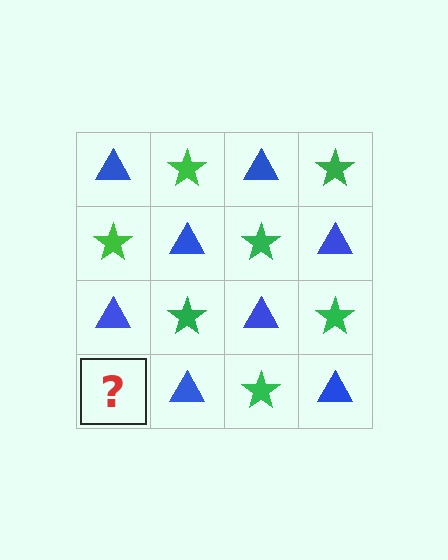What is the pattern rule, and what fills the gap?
The rule is that it alternates blue triangle and green star in a checkerboard pattern. The gap should be filled with a green star.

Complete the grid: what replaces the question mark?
The question mark should be replaced with a green star.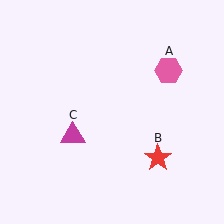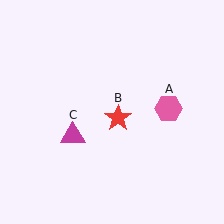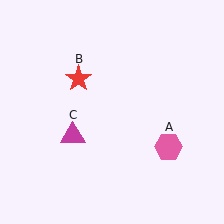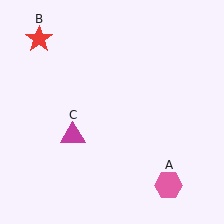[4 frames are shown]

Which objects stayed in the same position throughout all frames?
Magenta triangle (object C) remained stationary.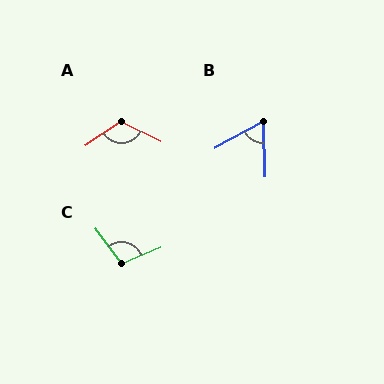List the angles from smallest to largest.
B (62°), C (104°), A (120°).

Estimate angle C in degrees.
Approximately 104 degrees.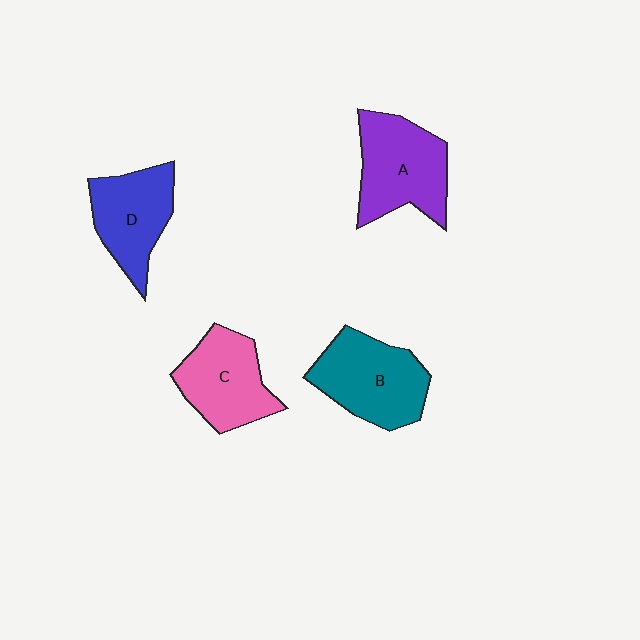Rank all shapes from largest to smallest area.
From largest to smallest: A (purple), B (teal), C (pink), D (blue).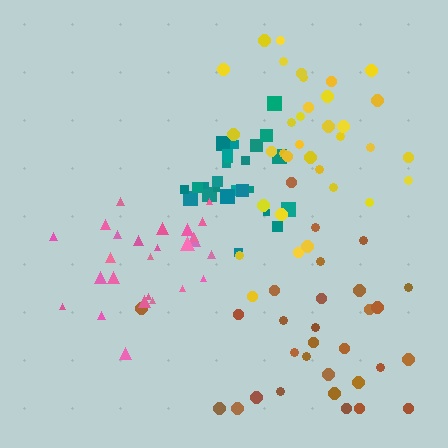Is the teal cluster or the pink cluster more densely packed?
Teal.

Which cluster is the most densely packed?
Teal.